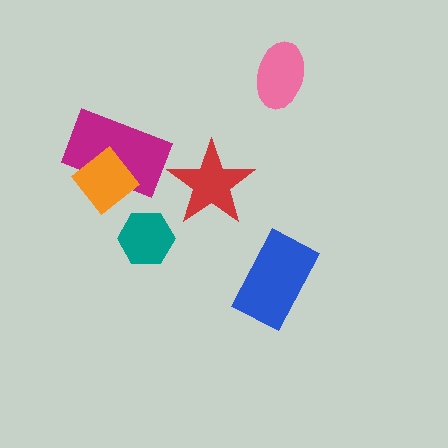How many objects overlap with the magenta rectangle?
1 object overlaps with the magenta rectangle.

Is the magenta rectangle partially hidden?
Yes, it is partially covered by another shape.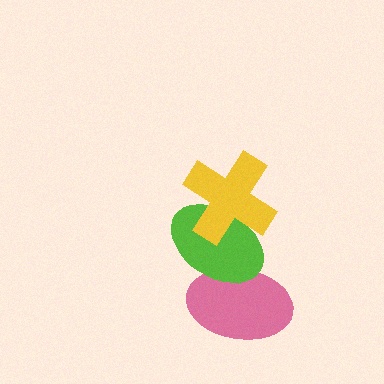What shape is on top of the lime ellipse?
The yellow cross is on top of the lime ellipse.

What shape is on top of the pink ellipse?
The lime ellipse is on top of the pink ellipse.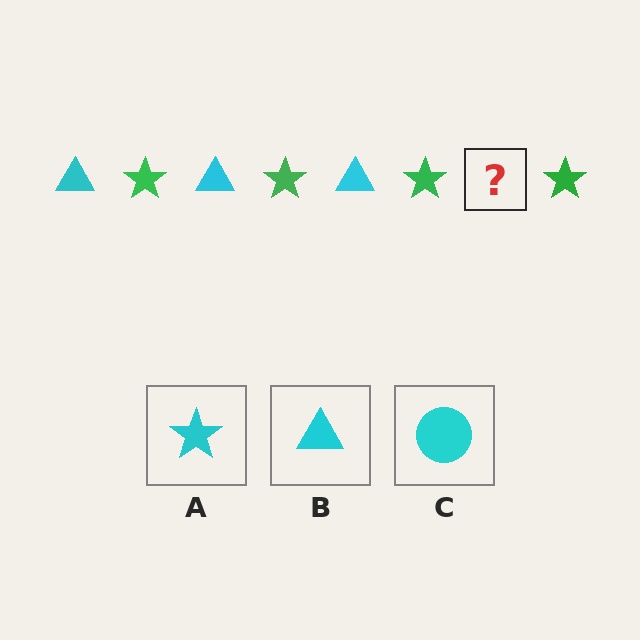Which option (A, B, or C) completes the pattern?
B.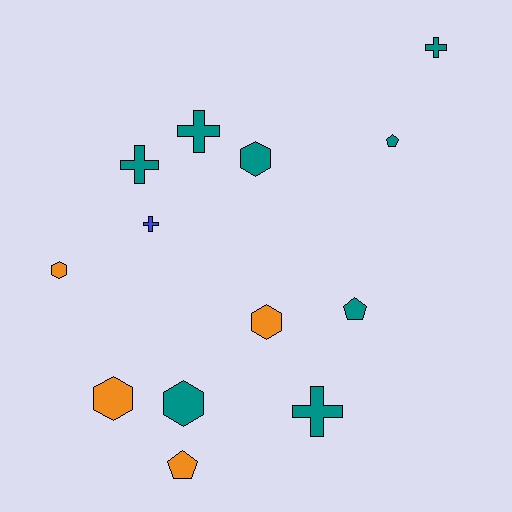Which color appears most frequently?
Teal, with 8 objects.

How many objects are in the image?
There are 13 objects.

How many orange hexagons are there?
There are 3 orange hexagons.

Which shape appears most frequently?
Cross, with 5 objects.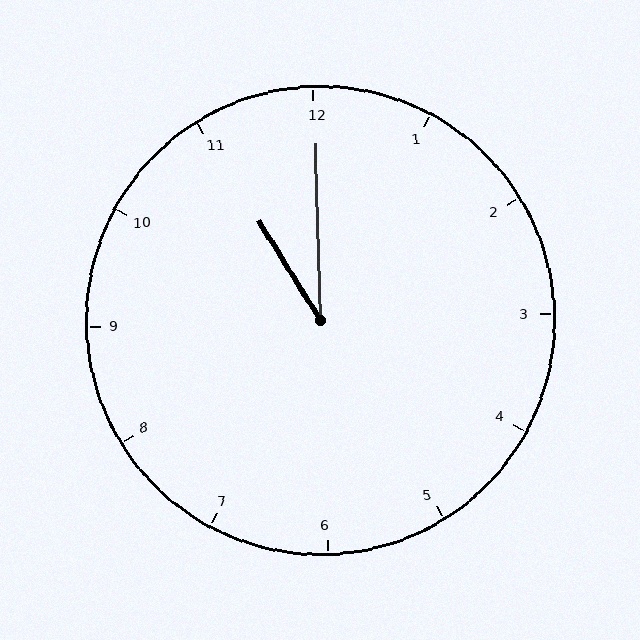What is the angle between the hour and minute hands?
Approximately 30 degrees.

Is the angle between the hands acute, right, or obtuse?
It is acute.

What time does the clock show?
11:00.